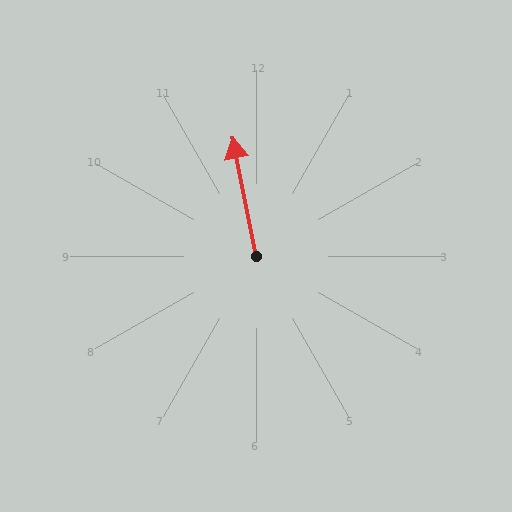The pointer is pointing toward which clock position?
Roughly 12 o'clock.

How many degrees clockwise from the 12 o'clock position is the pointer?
Approximately 349 degrees.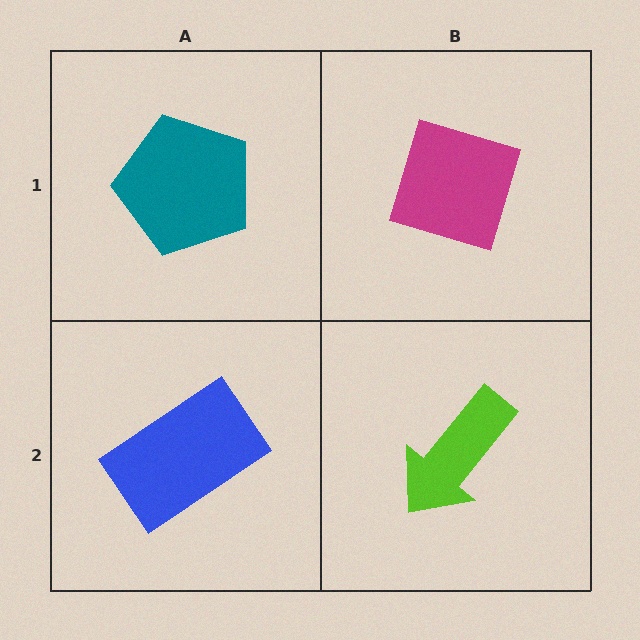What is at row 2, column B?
A lime arrow.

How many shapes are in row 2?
2 shapes.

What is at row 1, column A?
A teal pentagon.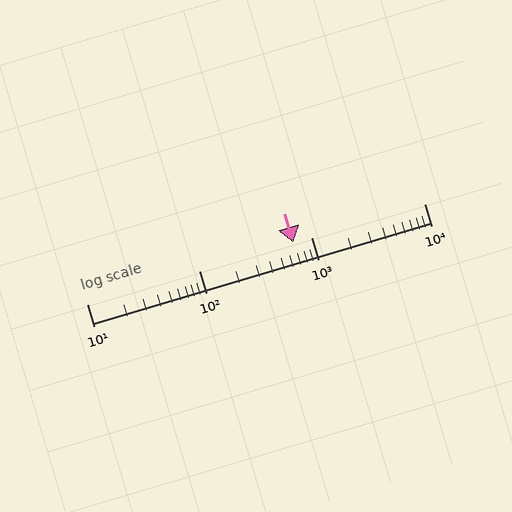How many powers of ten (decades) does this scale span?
The scale spans 3 decades, from 10 to 10000.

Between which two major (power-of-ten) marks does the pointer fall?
The pointer is between 100 and 1000.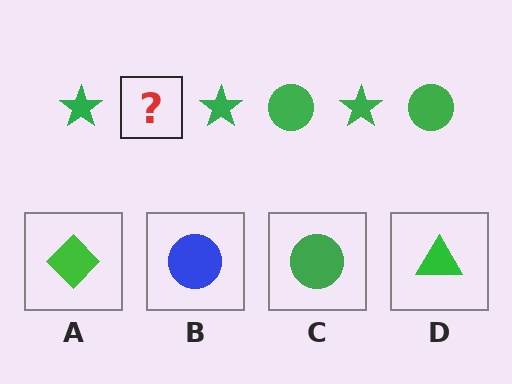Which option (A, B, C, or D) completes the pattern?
C.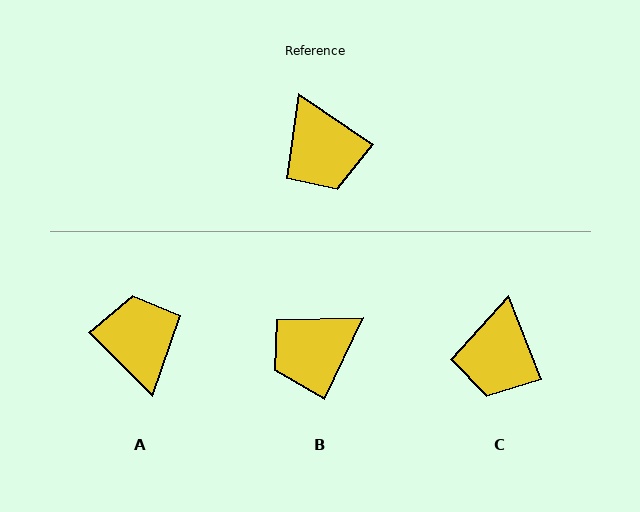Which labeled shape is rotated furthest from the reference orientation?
A, about 169 degrees away.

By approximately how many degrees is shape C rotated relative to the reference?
Approximately 34 degrees clockwise.